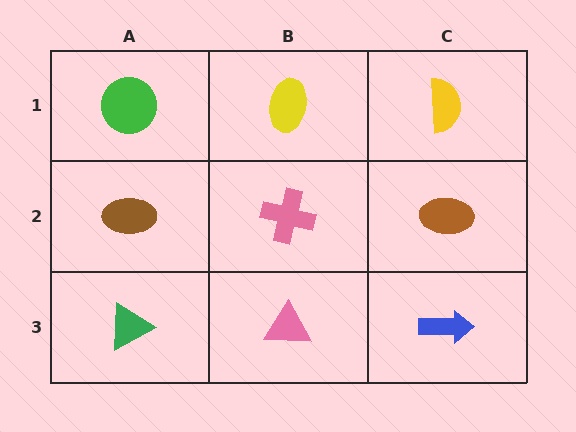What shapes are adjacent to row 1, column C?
A brown ellipse (row 2, column C), a yellow ellipse (row 1, column B).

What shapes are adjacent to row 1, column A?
A brown ellipse (row 2, column A), a yellow ellipse (row 1, column B).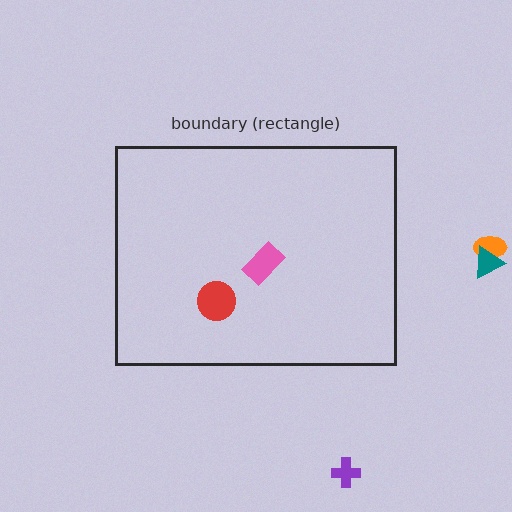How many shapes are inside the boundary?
2 inside, 3 outside.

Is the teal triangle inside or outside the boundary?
Outside.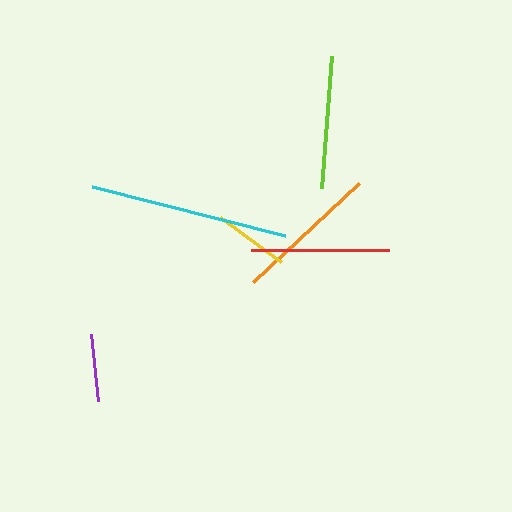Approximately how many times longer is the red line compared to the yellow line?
The red line is approximately 1.8 times the length of the yellow line.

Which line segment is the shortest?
The purple line is the shortest at approximately 67 pixels.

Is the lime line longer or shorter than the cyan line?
The cyan line is longer than the lime line.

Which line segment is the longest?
The cyan line is the longest at approximately 199 pixels.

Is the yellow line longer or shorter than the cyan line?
The cyan line is longer than the yellow line.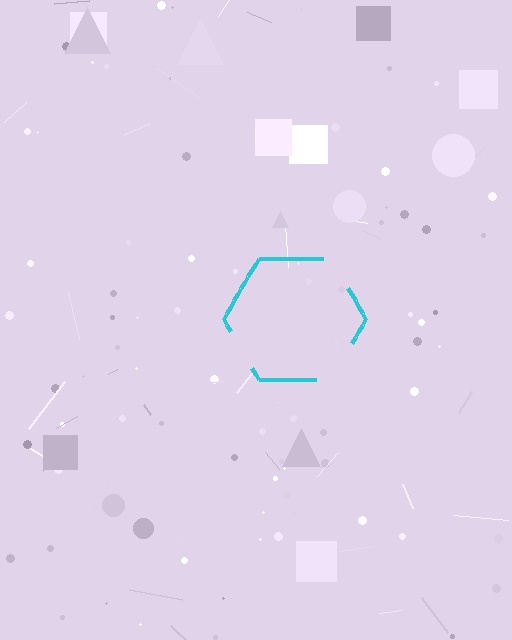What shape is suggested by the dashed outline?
The dashed outline suggests a hexagon.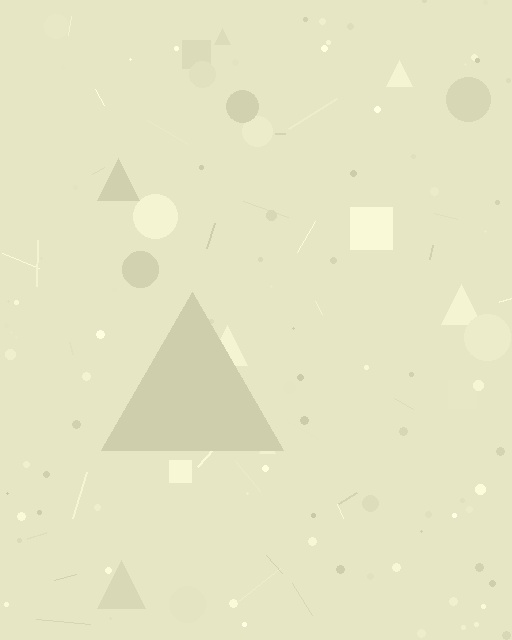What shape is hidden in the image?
A triangle is hidden in the image.